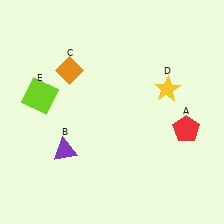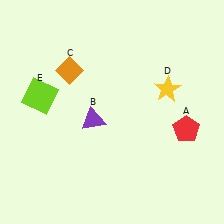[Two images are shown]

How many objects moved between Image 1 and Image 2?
1 object moved between the two images.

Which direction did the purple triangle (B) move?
The purple triangle (B) moved up.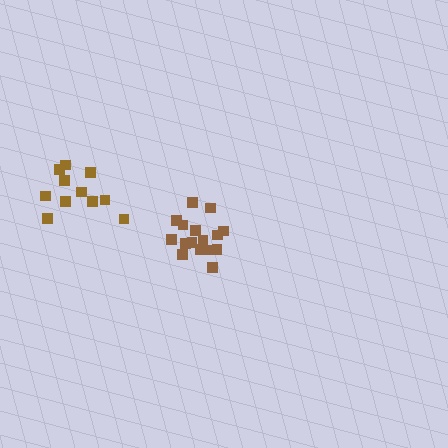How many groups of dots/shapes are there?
There are 2 groups.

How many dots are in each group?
Group 1: 16 dots, Group 2: 11 dots (27 total).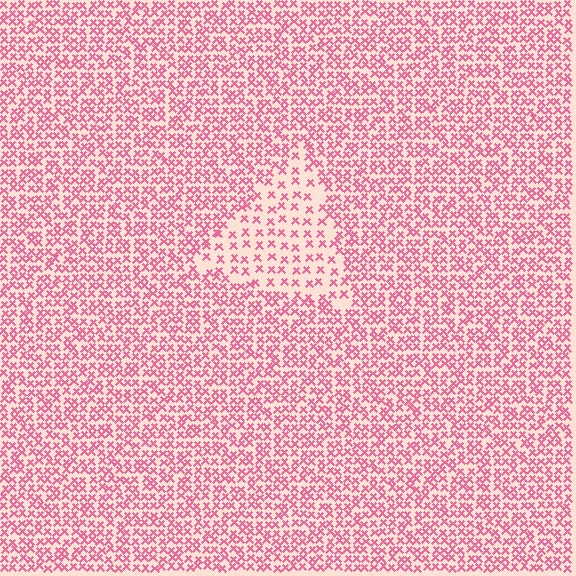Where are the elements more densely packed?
The elements are more densely packed outside the triangle boundary.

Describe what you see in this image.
The image contains small pink elements arranged at two different densities. A triangle-shaped region is visible where the elements are less densely packed than the surrounding area.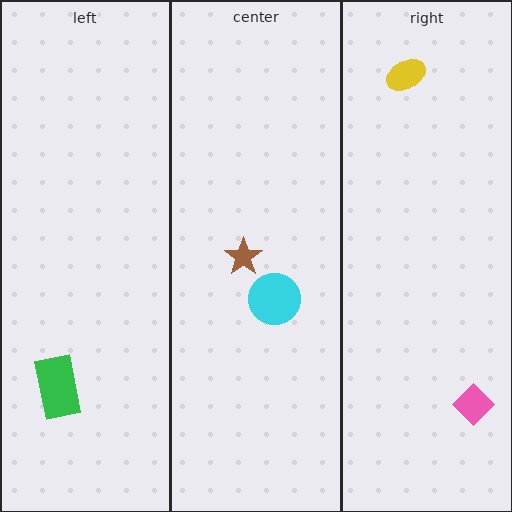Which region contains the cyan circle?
The center region.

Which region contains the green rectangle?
The left region.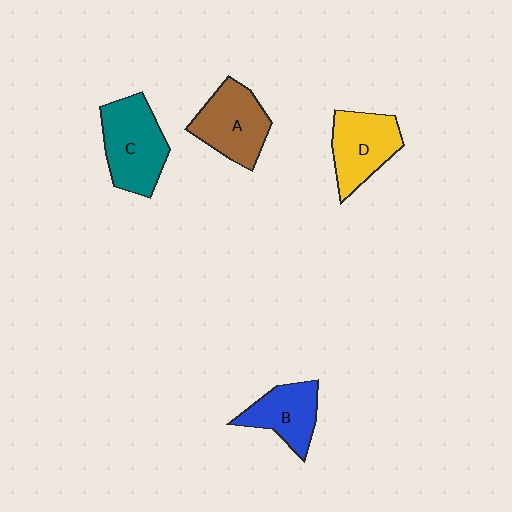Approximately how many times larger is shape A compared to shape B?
Approximately 1.2 times.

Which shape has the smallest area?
Shape B (blue).